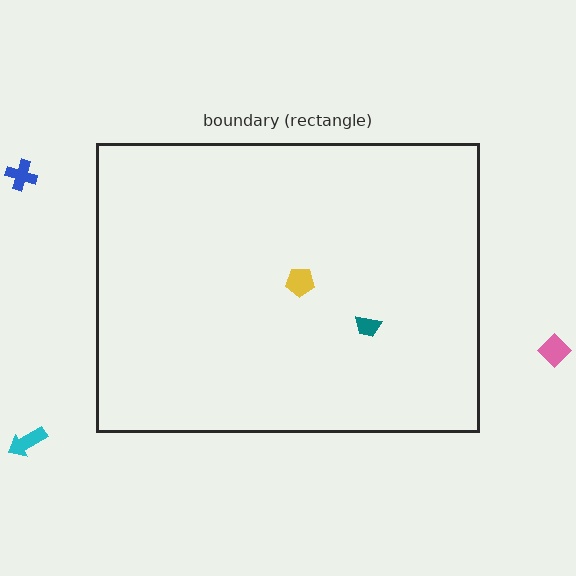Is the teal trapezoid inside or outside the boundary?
Inside.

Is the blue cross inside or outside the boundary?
Outside.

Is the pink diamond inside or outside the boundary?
Outside.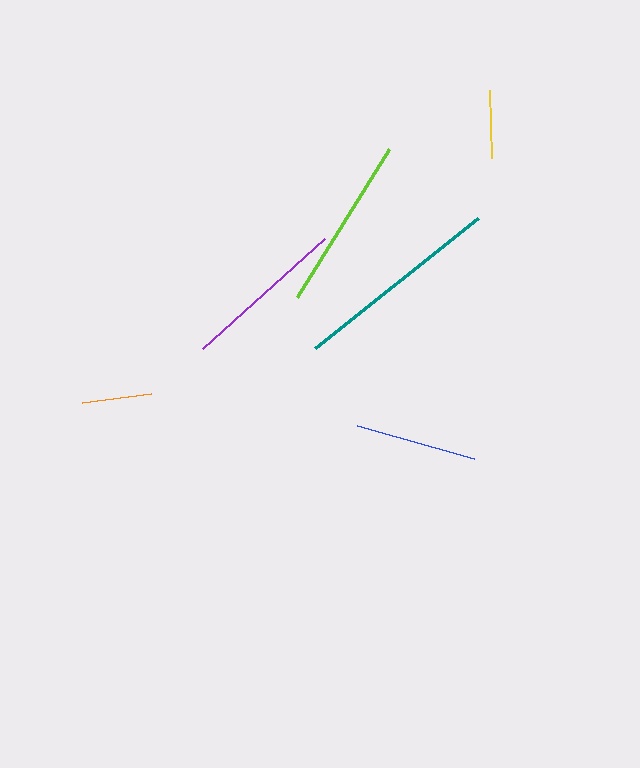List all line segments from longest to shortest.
From longest to shortest: teal, lime, purple, blue, orange, yellow.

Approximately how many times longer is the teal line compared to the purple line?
The teal line is approximately 1.3 times the length of the purple line.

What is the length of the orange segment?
The orange segment is approximately 70 pixels long.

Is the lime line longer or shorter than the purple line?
The lime line is longer than the purple line.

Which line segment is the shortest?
The yellow line is the shortest at approximately 69 pixels.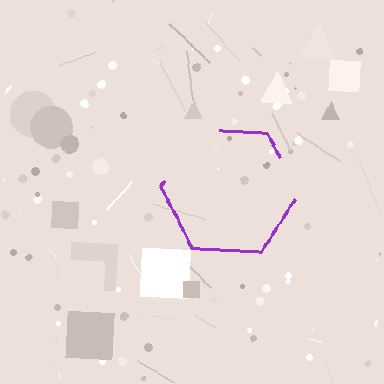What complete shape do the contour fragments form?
The contour fragments form a hexagon.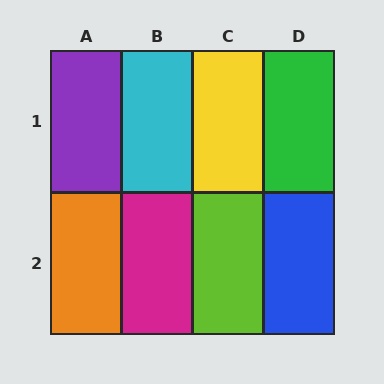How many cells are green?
1 cell is green.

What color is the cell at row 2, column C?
Lime.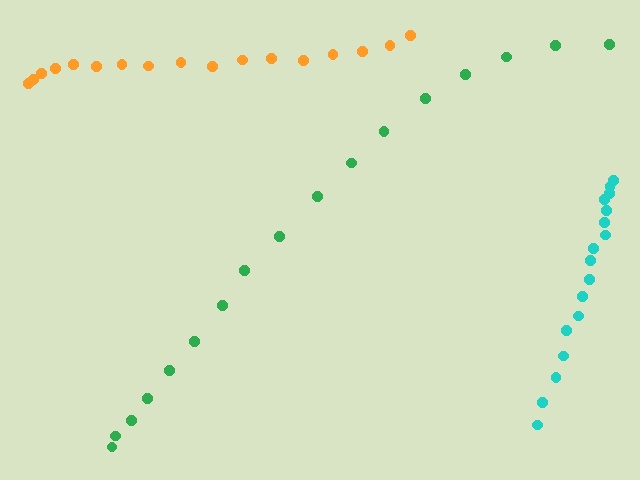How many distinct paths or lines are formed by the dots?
There are 3 distinct paths.